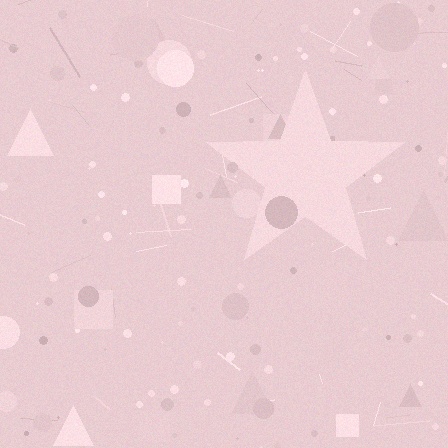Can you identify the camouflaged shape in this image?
The camouflaged shape is a star.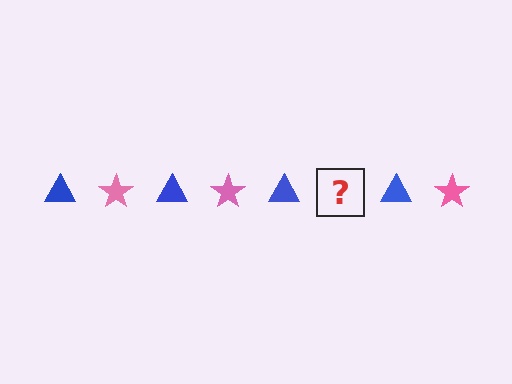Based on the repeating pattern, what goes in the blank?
The blank should be a pink star.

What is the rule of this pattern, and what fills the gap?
The rule is that the pattern alternates between blue triangle and pink star. The gap should be filled with a pink star.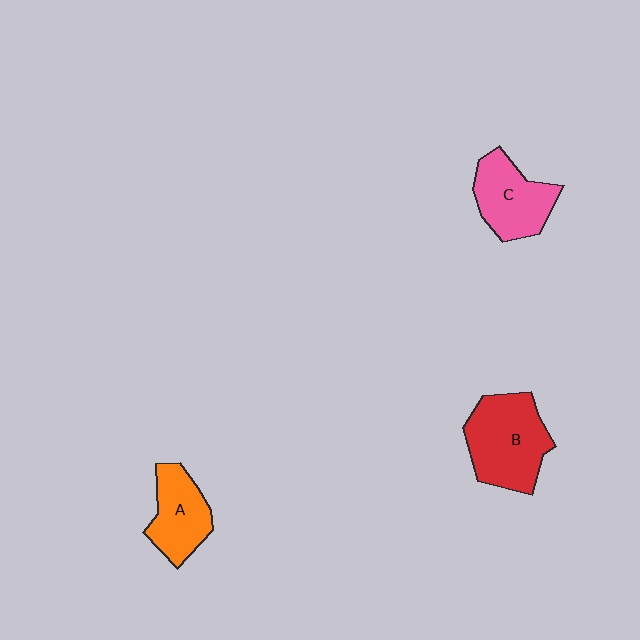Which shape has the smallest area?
Shape A (orange).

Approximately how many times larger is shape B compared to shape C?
Approximately 1.3 times.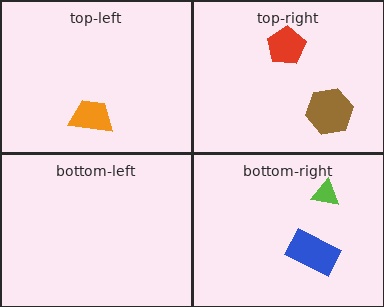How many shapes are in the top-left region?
1.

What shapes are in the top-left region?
The orange trapezoid.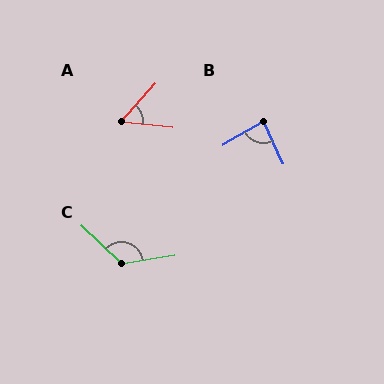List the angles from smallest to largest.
A (54°), B (84°), C (127°).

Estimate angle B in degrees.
Approximately 84 degrees.